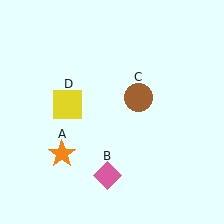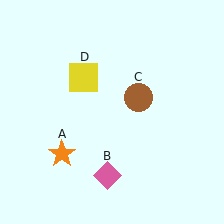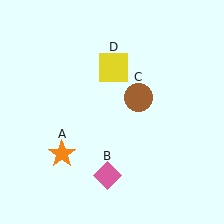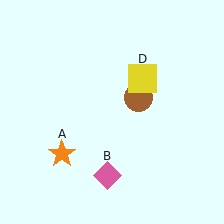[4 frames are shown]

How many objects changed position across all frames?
1 object changed position: yellow square (object D).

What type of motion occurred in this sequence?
The yellow square (object D) rotated clockwise around the center of the scene.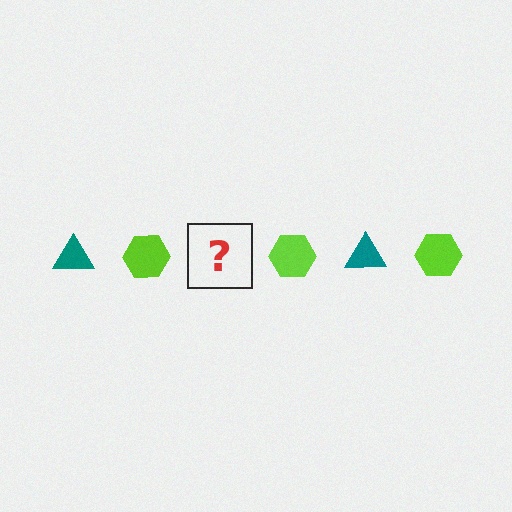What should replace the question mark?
The question mark should be replaced with a teal triangle.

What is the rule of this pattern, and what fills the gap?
The rule is that the pattern alternates between teal triangle and lime hexagon. The gap should be filled with a teal triangle.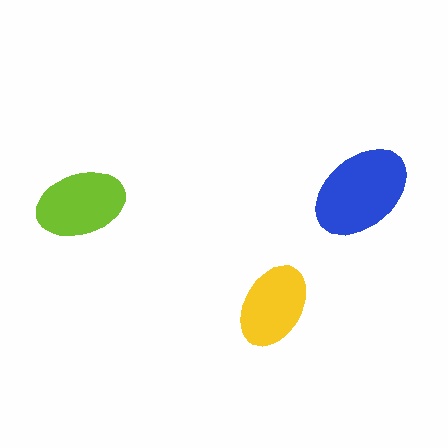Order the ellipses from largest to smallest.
the blue one, the lime one, the yellow one.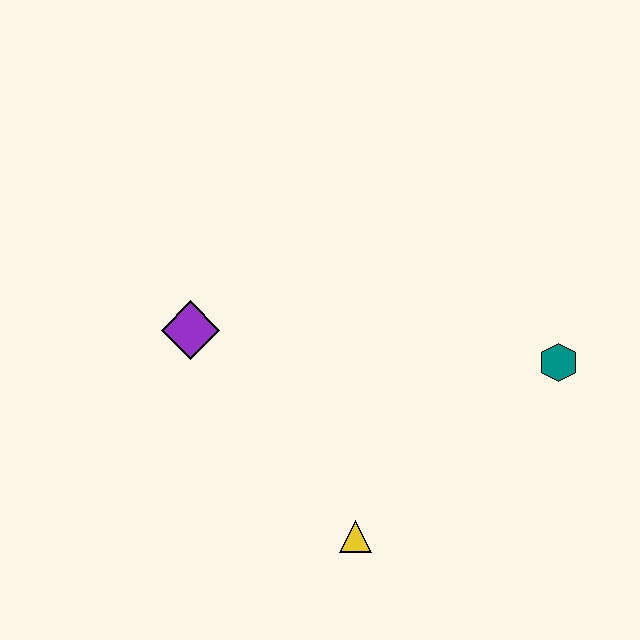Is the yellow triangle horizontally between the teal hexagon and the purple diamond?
Yes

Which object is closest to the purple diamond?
The yellow triangle is closest to the purple diamond.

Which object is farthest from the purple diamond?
The teal hexagon is farthest from the purple diamond.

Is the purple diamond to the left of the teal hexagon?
Yes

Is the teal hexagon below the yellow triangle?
No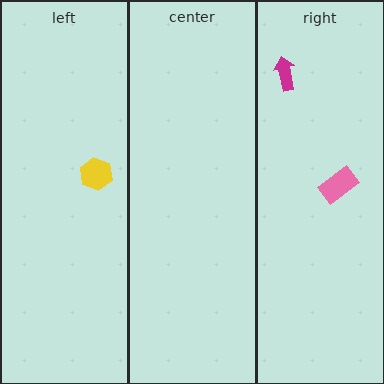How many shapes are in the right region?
2.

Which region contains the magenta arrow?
The right region.